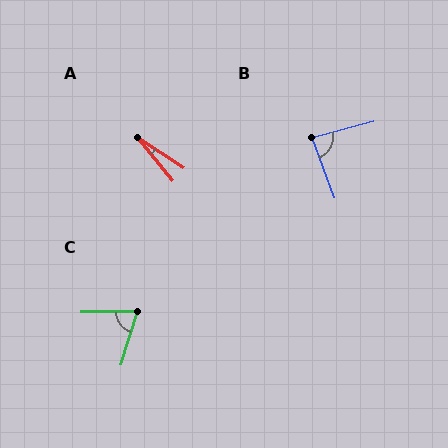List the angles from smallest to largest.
A (18°), C (72°), B (85°).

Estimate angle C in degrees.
Approximately 72 degrees.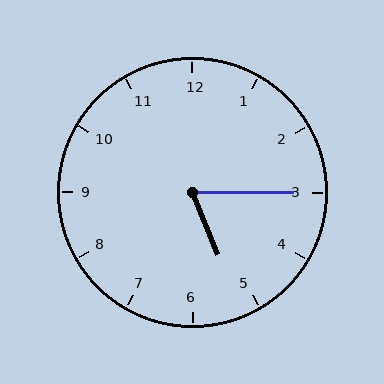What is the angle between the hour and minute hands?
Approximately 68 degrees.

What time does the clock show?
5:15.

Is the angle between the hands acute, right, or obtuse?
It is acute.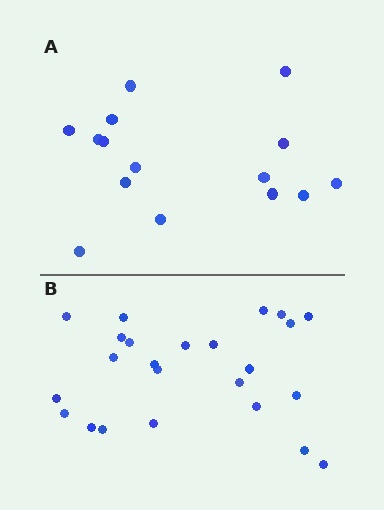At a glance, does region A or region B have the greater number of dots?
Region B (the bottom region) has more dots.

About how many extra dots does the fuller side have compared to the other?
Region B has roughly 8 or so more dots than region A.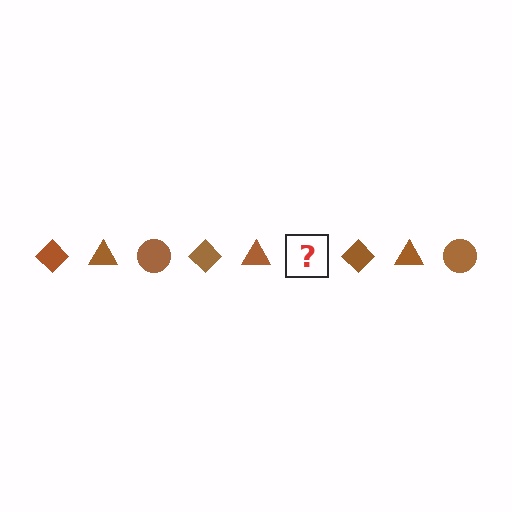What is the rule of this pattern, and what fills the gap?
The rule is that the pattern cycles through diamond, triangle, circle shapes in brown. The gap should be filled with a brown circle.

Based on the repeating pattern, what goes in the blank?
The blank should be a brown circle.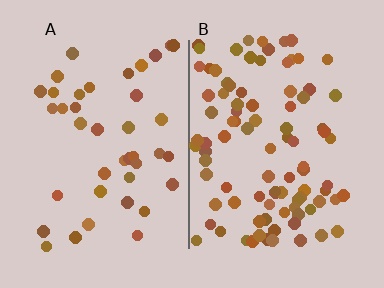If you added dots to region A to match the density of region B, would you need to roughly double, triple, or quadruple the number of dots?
Approximately double.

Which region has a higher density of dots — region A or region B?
B (the right).